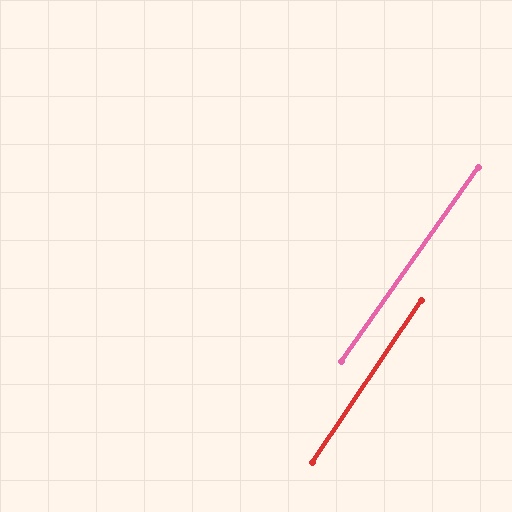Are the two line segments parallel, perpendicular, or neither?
Parallel — their directions differ by only 1.0°.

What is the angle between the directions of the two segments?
Approximately 1 degree.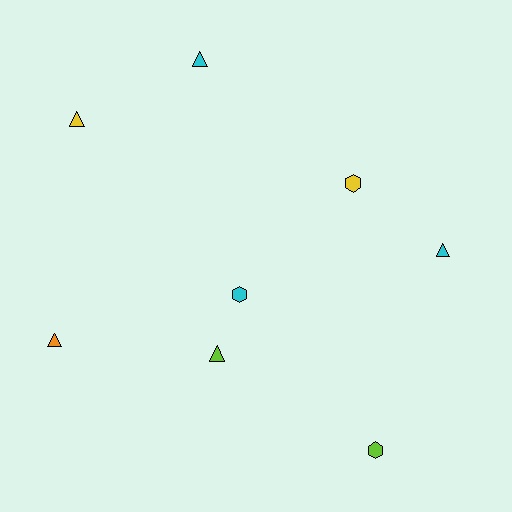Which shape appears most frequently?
Triangle, with 5 objects.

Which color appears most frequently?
Cyan, with 3 objects.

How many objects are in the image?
There are 8 objects.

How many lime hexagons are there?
There is 1 lime hexagon.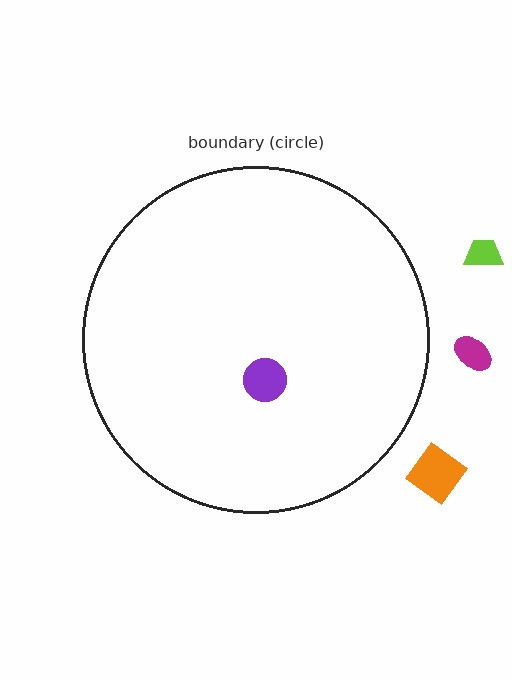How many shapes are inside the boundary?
1 inside, 3 outside.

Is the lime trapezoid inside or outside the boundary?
Outside.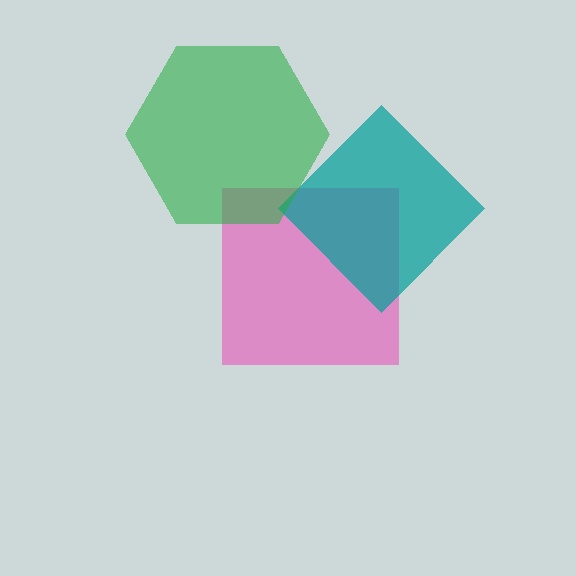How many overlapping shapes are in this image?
There are 3 overlapping shapes in the image.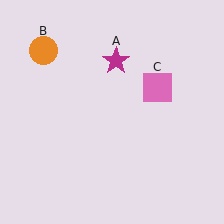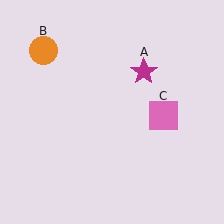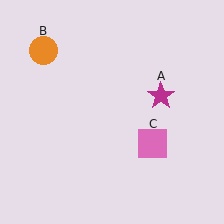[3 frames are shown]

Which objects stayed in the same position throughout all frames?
Orange circle (object B) remained stationary.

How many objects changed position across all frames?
2 objects changed position: magenta star (object A), pink square (object C).